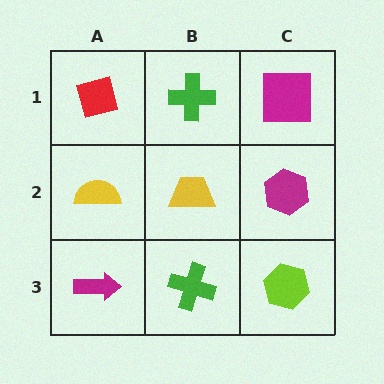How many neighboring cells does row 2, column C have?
3.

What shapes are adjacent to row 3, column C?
A magenta hexagon (row 2, column C), a green cross (row 3, column B).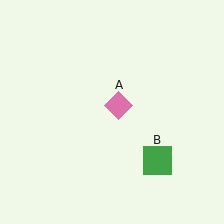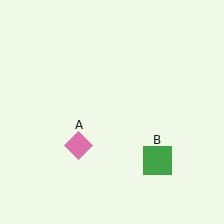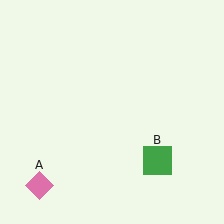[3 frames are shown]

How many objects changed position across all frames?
1 object changed position: pink diamond (object A).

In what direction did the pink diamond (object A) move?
The pink diamond (object A) moved down and to the left.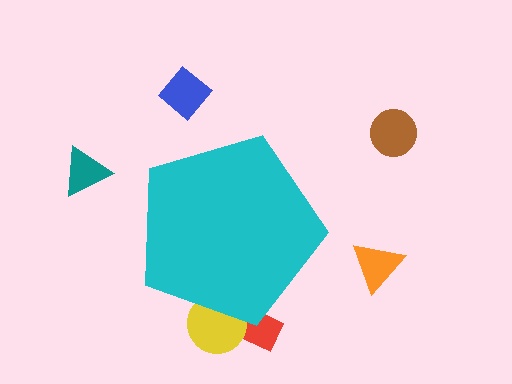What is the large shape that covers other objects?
A cyan pentagon.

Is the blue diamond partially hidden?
No, the blue diamond is fully visible.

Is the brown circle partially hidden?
No, the brown circle is fully visible.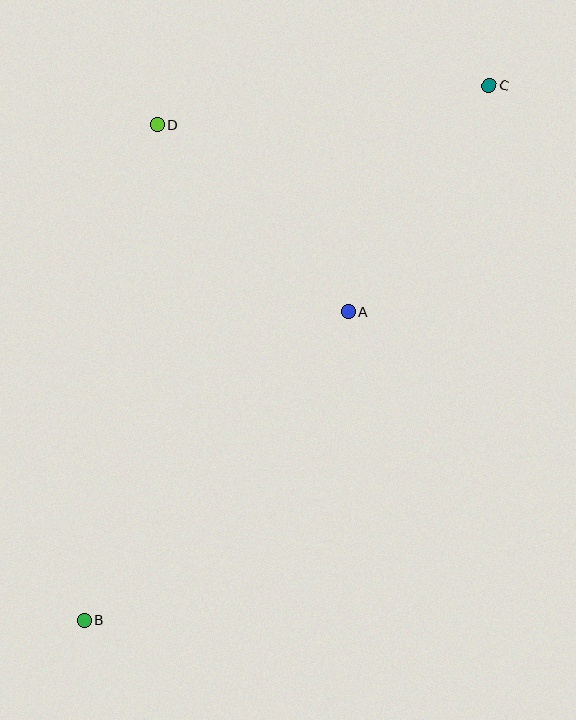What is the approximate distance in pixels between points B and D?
The distance between B and D is approximately 501 pixels.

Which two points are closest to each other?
Points A and C are closest to each other.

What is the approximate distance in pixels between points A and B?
The distance between A and B is approximately 406 pixels.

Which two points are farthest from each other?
Points B and C are farthest from each other.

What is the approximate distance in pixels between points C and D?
The distance between C and D is approximately 334 pixels.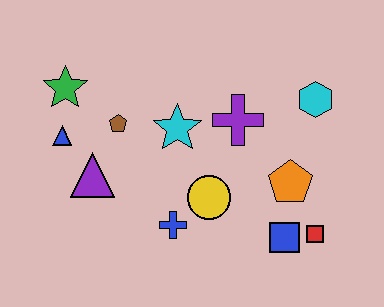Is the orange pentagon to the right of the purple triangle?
Yes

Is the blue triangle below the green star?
Yes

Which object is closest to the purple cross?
The cyan star is closest to the purple cross.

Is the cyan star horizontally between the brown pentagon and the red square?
Yes